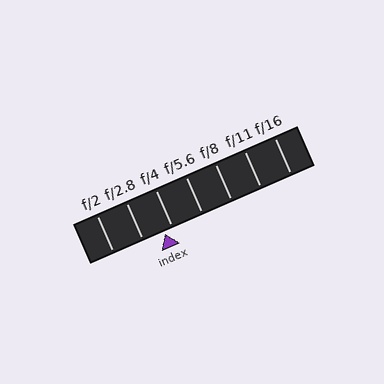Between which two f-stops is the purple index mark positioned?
The index mark is between f/2.8 and f/4.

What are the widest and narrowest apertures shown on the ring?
The widest aperture shown is f/2 and the narrowest is f/16.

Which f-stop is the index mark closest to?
The index mark is closest to f/4.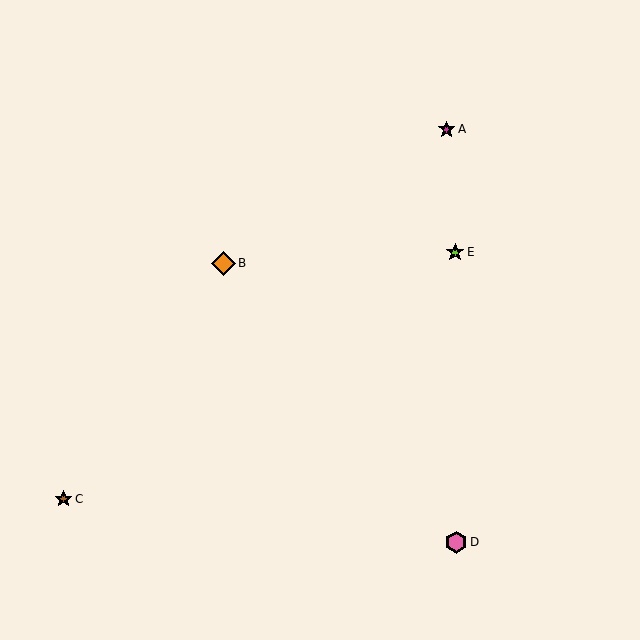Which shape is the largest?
The orange diamond (labeled B) is the largest.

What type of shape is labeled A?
Shape A is a magenta star.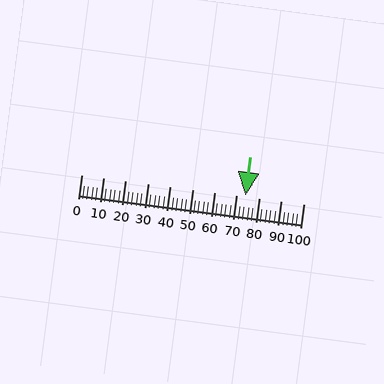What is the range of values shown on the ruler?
The ruler shows values from 0 to 100.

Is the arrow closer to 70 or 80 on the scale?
The arrow is closer to 70.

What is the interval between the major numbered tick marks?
The major tick marks are spaced 10 units apart.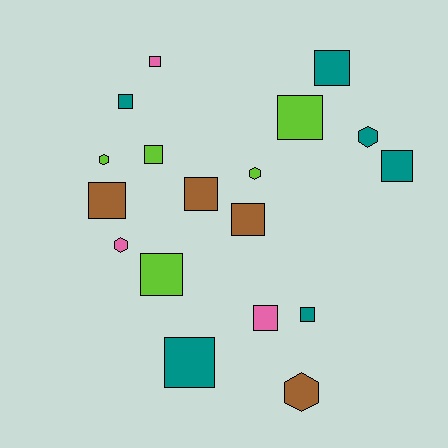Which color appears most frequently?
Teal, with 6 objects.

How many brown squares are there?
There are 3 brown squares.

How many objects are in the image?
There are 18 objects.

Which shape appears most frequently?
Square, with 13 objects.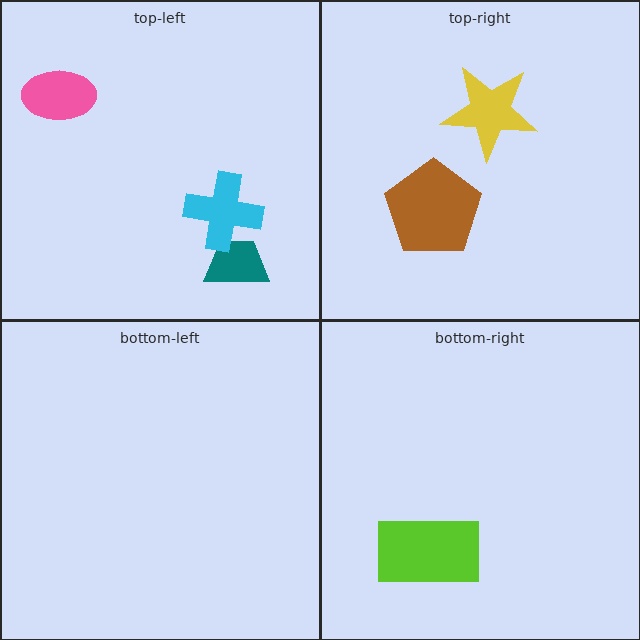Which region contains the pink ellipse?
The top-left region.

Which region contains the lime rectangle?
The bottom-right region.